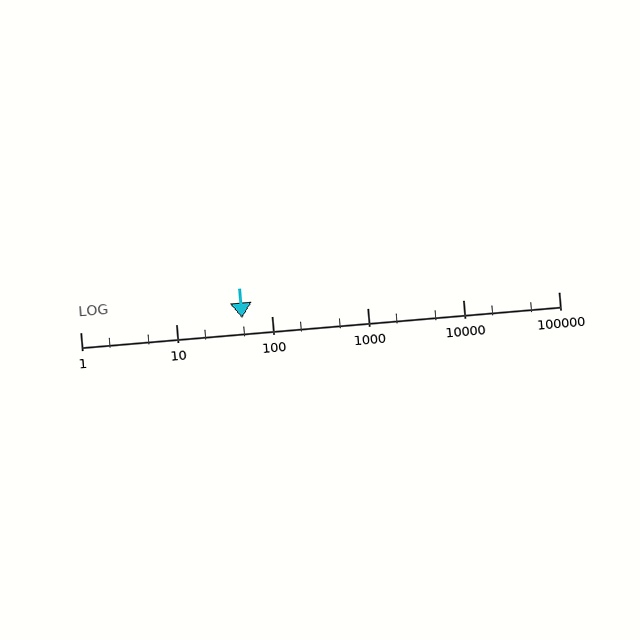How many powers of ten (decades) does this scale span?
The scale spans 5 decades, from 1 to 100000.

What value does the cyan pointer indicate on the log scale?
The pointer indicates approximately 49.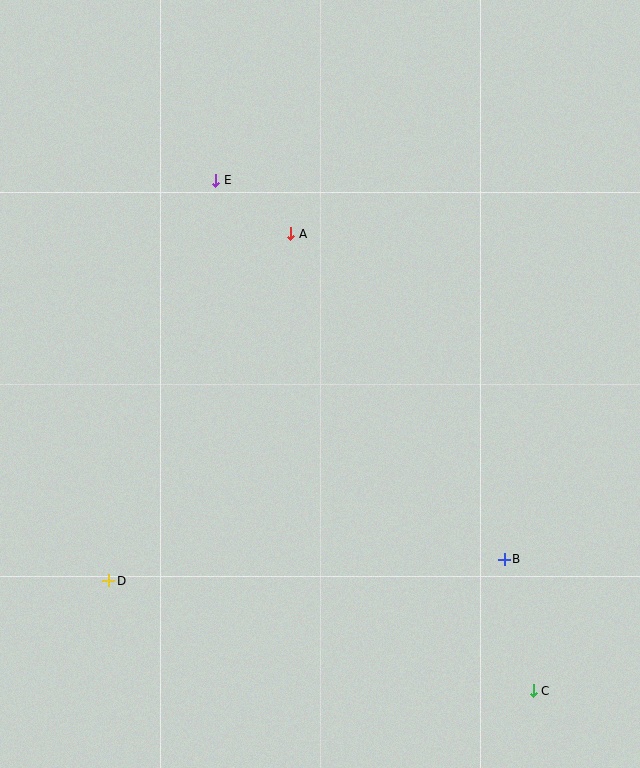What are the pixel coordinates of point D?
Point D is at (109, 581).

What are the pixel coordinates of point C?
Point C is at (533, 691).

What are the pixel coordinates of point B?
Point B is at (504, 559).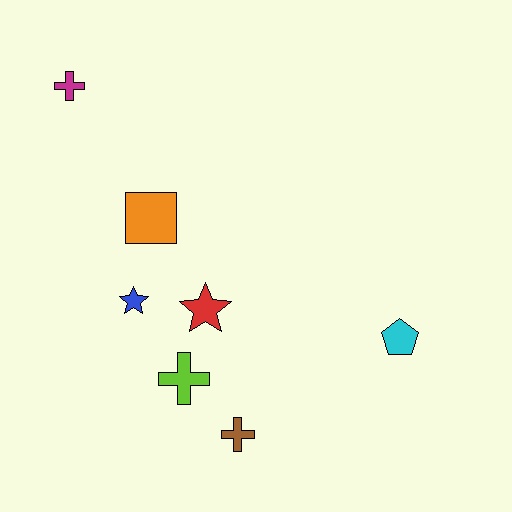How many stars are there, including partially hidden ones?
There are 2 stars.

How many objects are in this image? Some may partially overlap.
There are 7 objects.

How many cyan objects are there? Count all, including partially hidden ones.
There is 1 cyan object.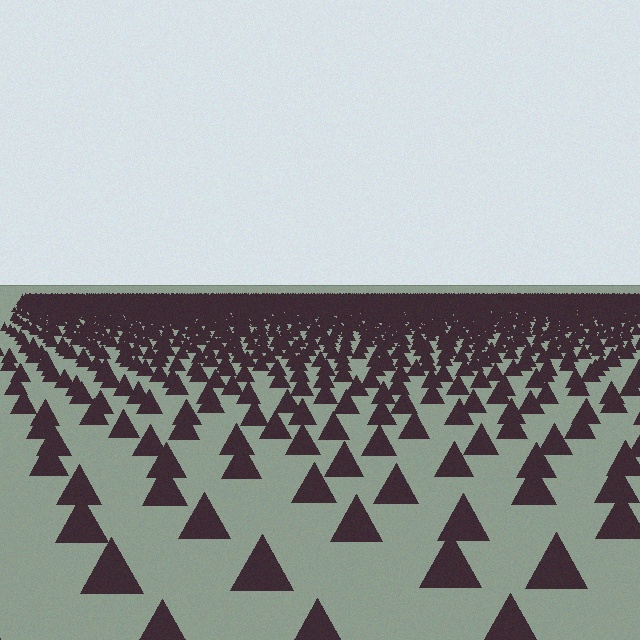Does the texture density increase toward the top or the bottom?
Density increases toward the top.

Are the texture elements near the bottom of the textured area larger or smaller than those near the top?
Larger. Near the bottom, elements are closer to the viewer and appear at a bigger on-screen size.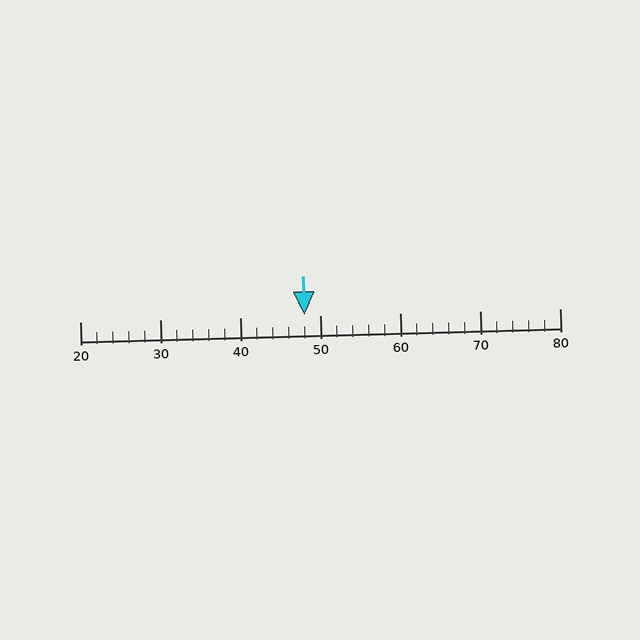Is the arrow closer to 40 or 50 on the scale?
The arrow is closer to 50.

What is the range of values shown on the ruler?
The ruler shows values from 20 to 80.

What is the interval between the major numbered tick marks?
The major tick marks are spaced 10 units apart.